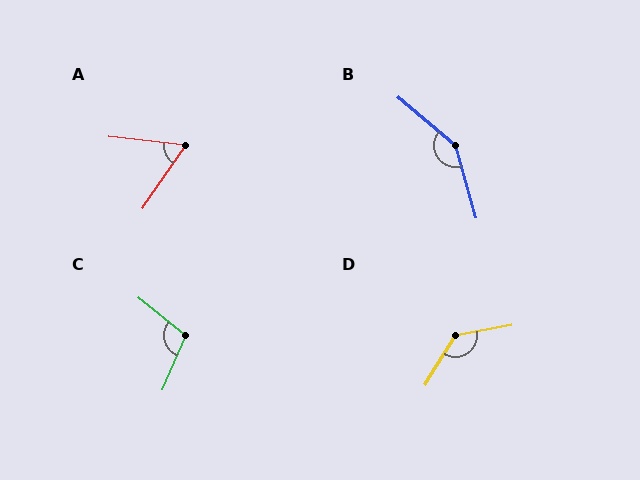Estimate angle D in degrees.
Approximately 133 degrees.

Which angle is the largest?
B, at approximately 147 degrees.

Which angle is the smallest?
A, at approximately 62 degrees.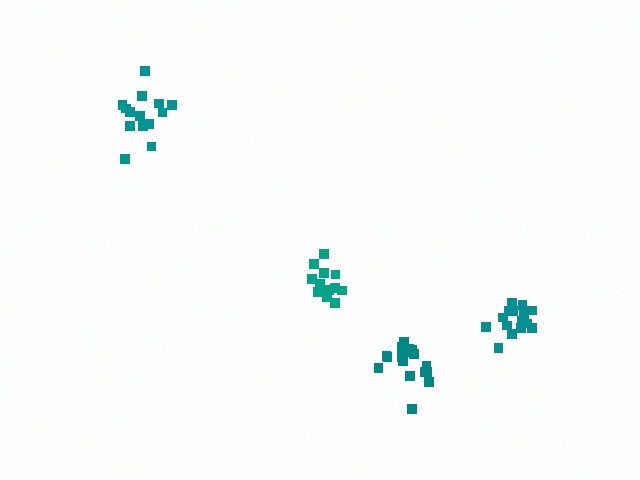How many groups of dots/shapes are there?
There are 4 groups.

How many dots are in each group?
Group 1: 17 dots, Group 2: 15 dots, Group 3: 14 dots, Group 4: 15 dots (61 total).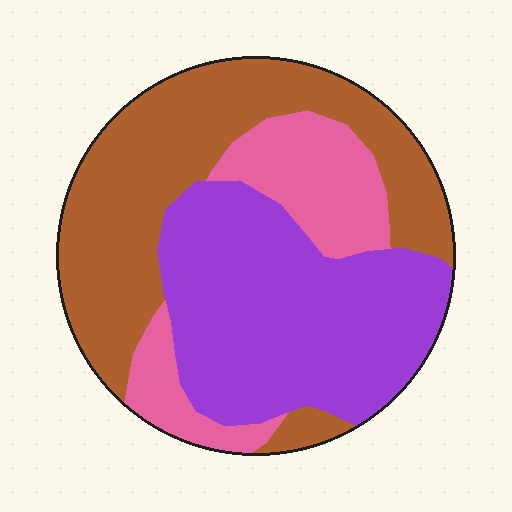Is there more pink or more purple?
Purple.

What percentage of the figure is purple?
Purple takes up about two fifths (2/5) of the figure.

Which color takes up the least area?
Pink, at roughly 20%.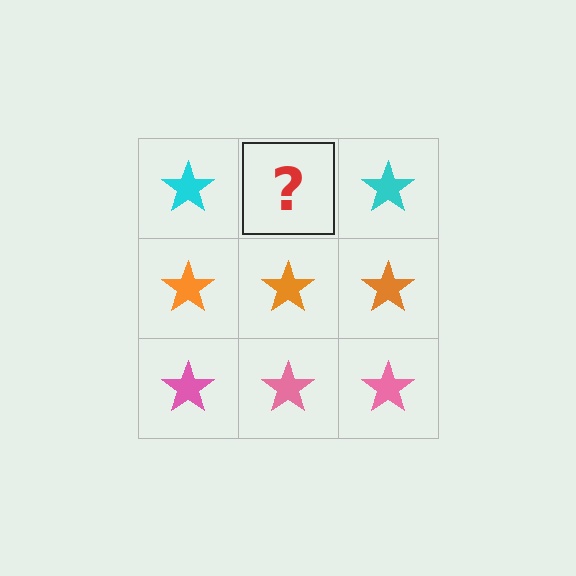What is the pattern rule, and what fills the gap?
The rule is that each row has a consistent color. The gap should be filled with a cyan star.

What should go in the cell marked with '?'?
The missing cell should contain a cyan star.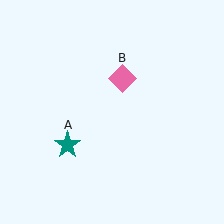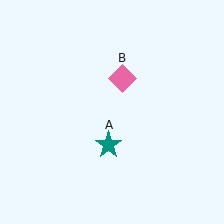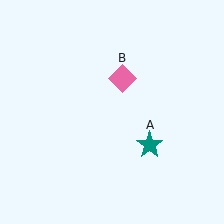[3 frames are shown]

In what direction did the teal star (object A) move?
The teal star (object A) moved right.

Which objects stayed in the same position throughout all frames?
Pink diamond (object B) remained stationary.